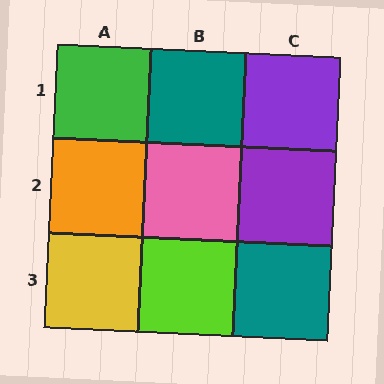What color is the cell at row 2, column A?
Orange.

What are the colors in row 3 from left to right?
Yellow, lime, teal.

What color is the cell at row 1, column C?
Purple.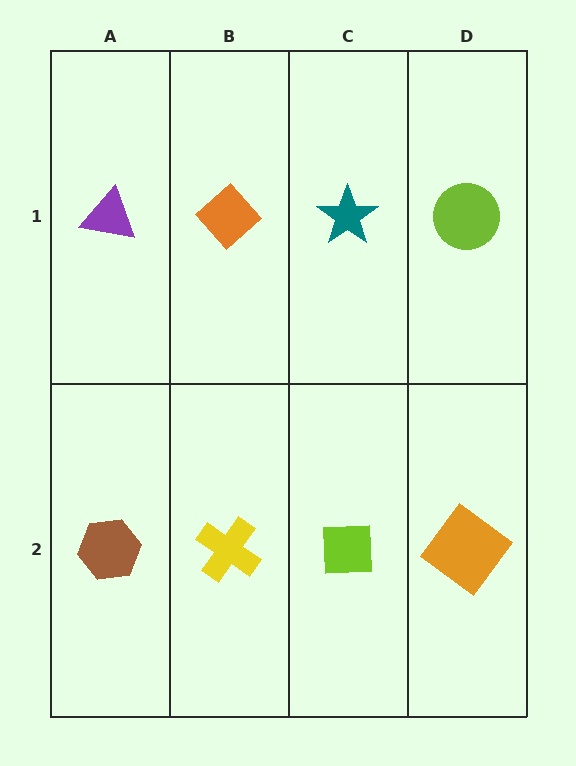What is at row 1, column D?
A lime circle.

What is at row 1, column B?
An orange diamond.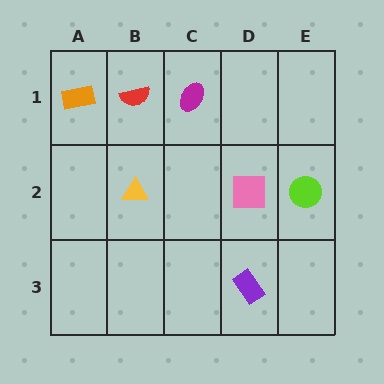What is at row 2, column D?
A pink square.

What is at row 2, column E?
A lime circle.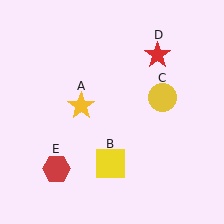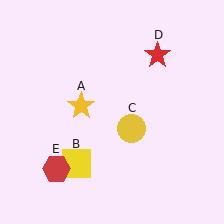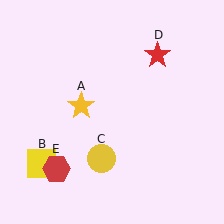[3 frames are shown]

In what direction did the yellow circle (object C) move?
The yellow circle (object C) moved down and to the left.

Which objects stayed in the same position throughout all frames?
Yellow star (object A) and red star (object D) and red hexagon (object E) remained stationary.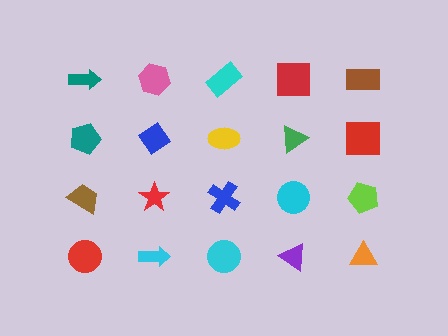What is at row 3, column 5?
A lime pentagon.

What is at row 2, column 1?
A teal pentagon.